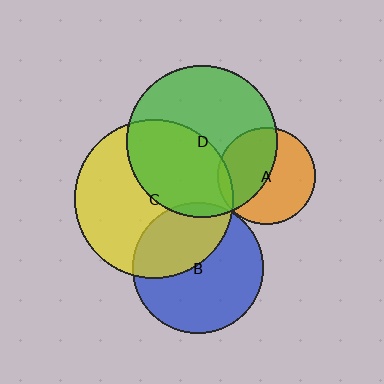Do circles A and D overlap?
Yes.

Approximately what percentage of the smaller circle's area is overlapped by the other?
Approximately 45%.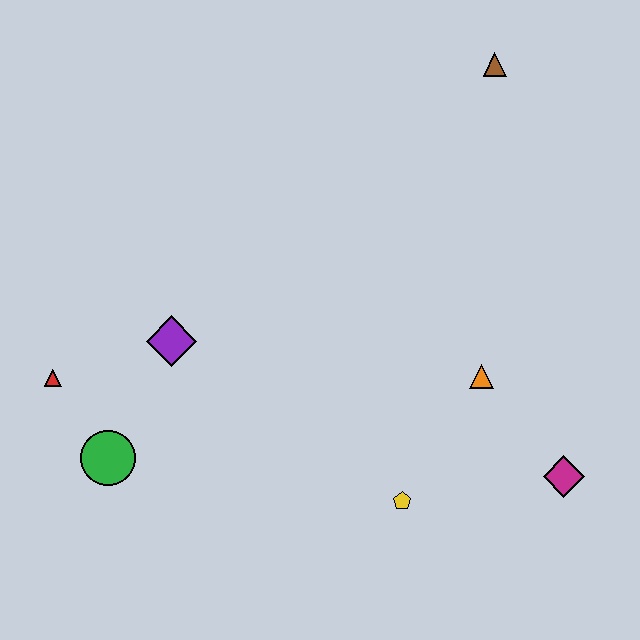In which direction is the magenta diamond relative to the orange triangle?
The magenta diamond is below the orange triangle.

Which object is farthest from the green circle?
The brown triangle is farthest from the green circle.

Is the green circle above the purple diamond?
No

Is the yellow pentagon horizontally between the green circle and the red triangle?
No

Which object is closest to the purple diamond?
The red triangle is closest to the purple diamond.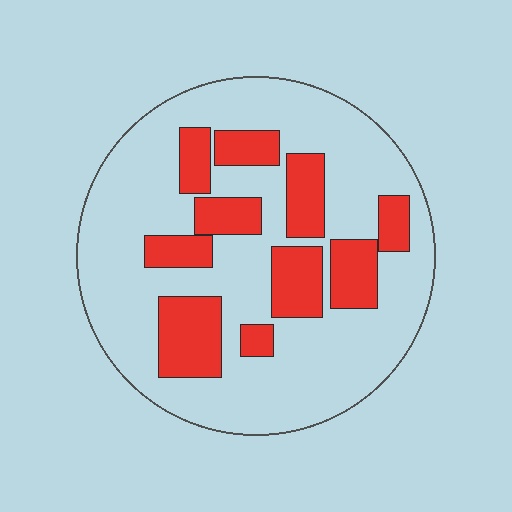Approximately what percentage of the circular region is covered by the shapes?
Approximately 30%.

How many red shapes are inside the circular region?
10.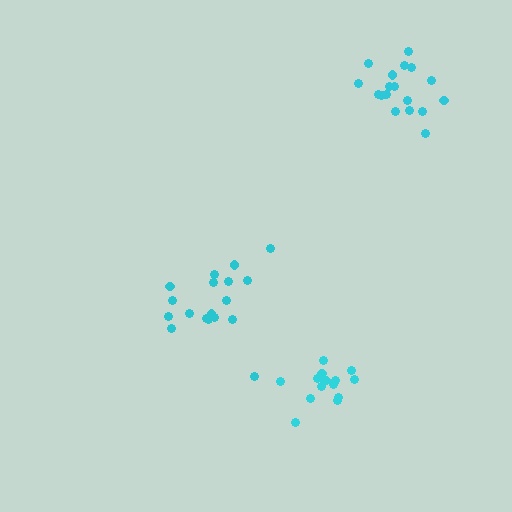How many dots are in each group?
Group 1: 14 dots, Group 2: 18 dots, Group 3: 18 dots (50 total).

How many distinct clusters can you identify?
There are 3 distinct clusters.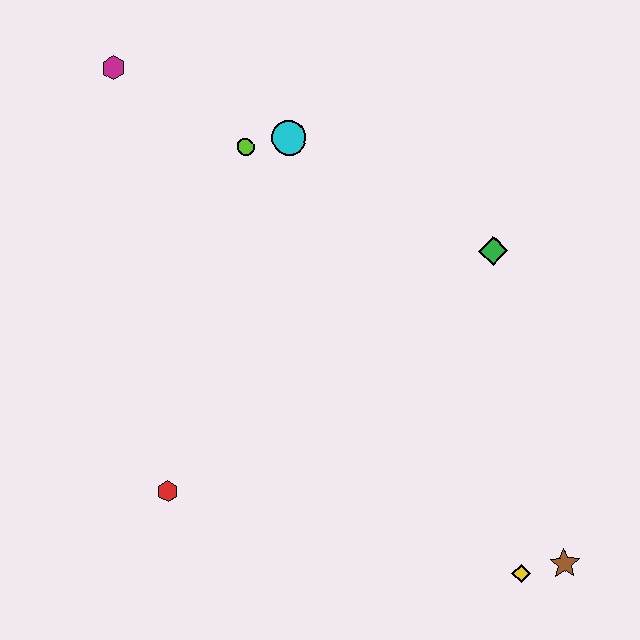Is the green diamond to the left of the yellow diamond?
Yes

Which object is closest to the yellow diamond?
The brown star is closest to the yellow diamond.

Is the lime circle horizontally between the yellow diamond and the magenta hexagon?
Yes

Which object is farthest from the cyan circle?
The brown star is farthest from the cyan circle.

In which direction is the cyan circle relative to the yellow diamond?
The cyan circle is above the yellow diamond.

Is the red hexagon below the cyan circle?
Yes